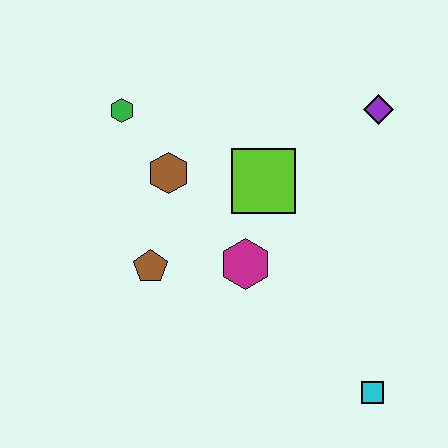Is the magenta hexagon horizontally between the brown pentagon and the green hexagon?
No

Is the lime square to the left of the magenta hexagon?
No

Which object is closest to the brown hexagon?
The green hexagon is closest to the brown hexagon.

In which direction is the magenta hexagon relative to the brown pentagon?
The magenta hexagon is to the right of the brown pentagon.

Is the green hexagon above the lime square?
Yes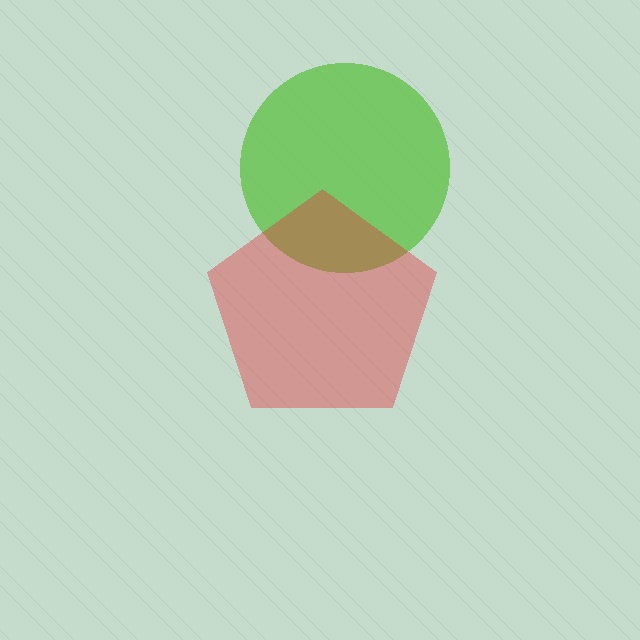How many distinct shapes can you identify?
There are 2 distinct shapes: a lime circle, a red pentagon.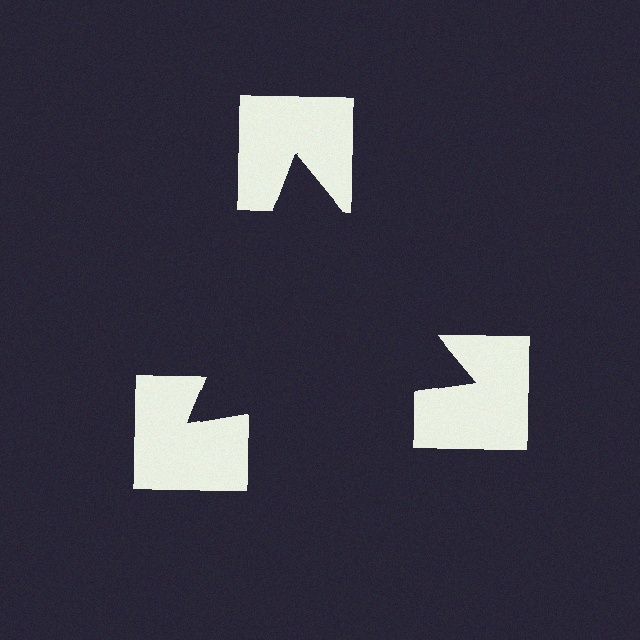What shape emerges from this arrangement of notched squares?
An illusory triangle — its edges are inferred from the aligned wedge cuts in the notched squares, not physically drawn.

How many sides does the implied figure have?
3 sides.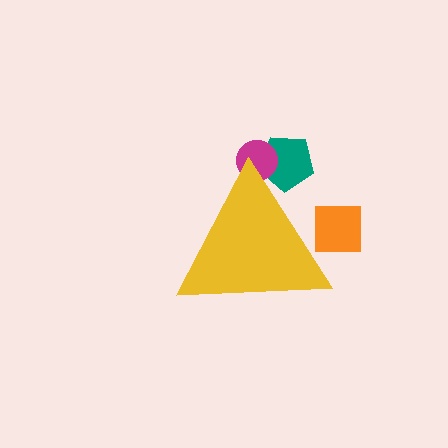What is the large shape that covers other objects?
A yellow triangle.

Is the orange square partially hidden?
Yes, the orange square is partially hidden behind the yellow triangle.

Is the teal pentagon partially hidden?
Yes, the teal pentagon is partially hidden behind the yellow triangle.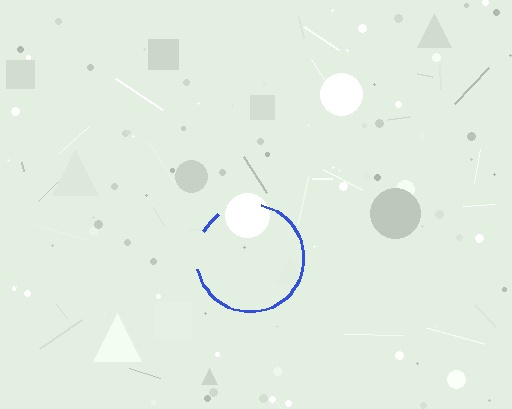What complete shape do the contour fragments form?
The contour fragments form a circle.